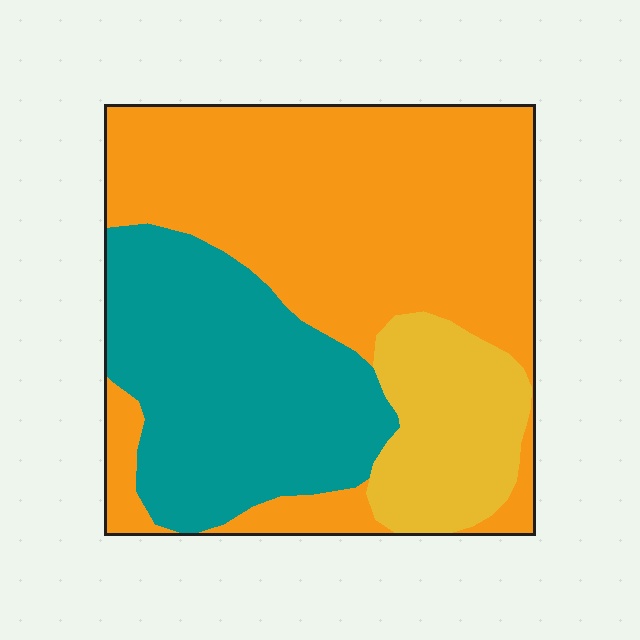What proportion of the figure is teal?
Teal takes up about one third (1/3) of the figure.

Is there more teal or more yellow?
Teal.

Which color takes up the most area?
Orange, at roughly 55%.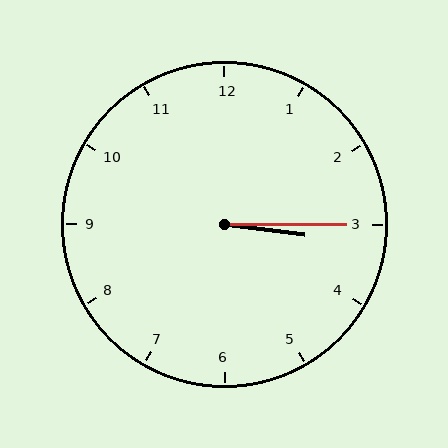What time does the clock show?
3:15.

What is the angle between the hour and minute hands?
Approximately 8 degrees.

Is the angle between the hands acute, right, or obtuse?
It is acute.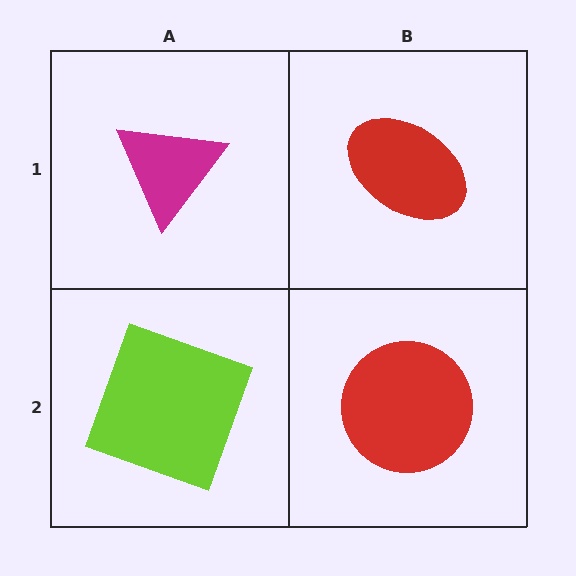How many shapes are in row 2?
2 shapes.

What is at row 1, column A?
A magenta triangle.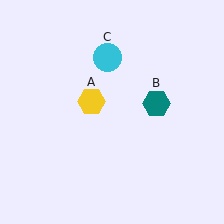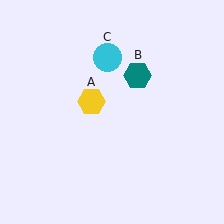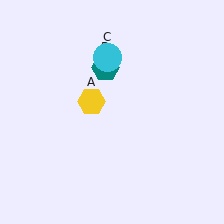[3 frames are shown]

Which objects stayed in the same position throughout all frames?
Yellow hexagon (object A) and cyan circle (object C) remained stationary.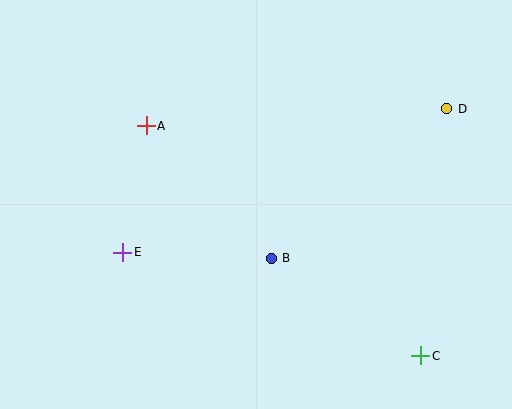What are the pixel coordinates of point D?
Point D is at (446, 109).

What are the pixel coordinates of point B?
Point B is at (271, 258).